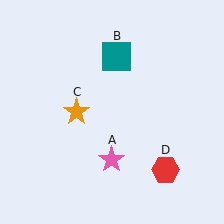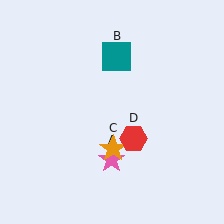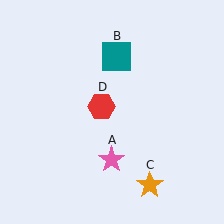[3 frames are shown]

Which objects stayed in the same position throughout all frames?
Pink star (object A) and teal square (object B) remained stationary.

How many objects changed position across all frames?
2 objects changed position: orange star (object C), red hexagon (object D).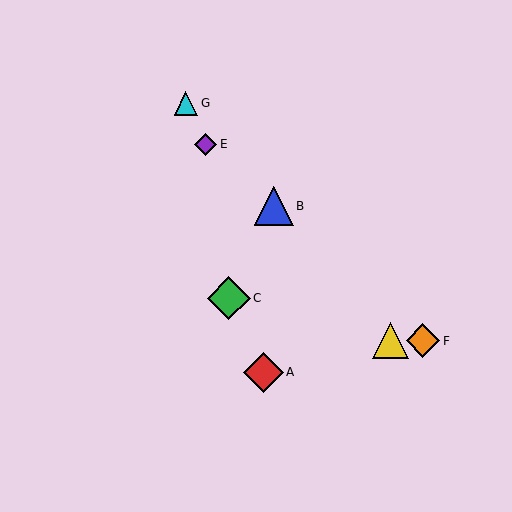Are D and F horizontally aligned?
Yes, both are at y≈341.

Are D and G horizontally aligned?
No, D is at y≈341 and G is at y≈103.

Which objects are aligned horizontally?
Objects D, F are aligned horizontally.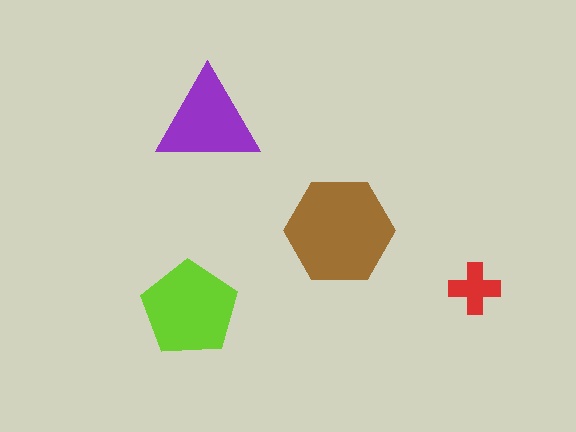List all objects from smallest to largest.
The red cross, the purple triangle, the lime pentagon, the brown hexagon.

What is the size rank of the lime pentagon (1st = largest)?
2nd.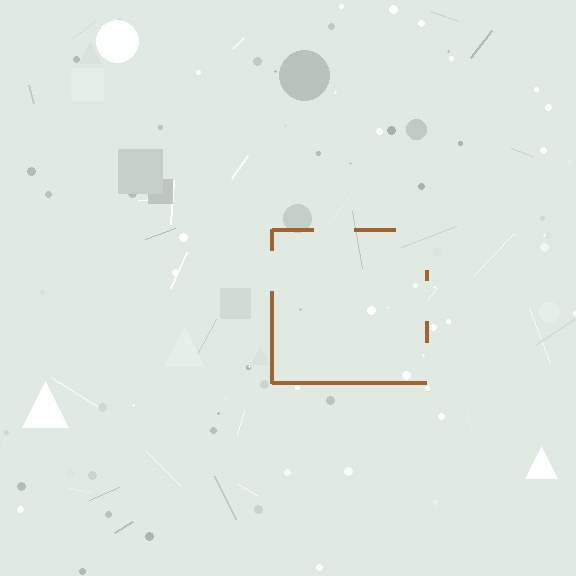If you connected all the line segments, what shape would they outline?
They would outline a square.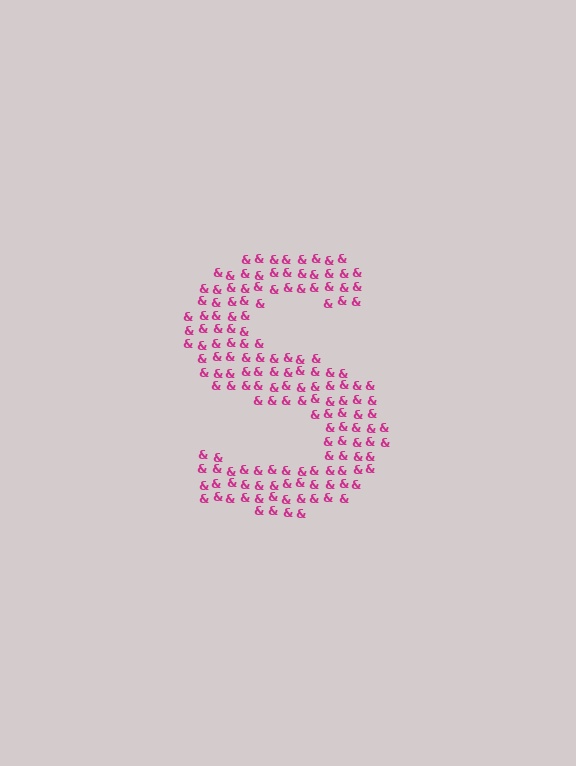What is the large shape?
The large shape is the letter S.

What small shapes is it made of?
It is made of small ampersands.